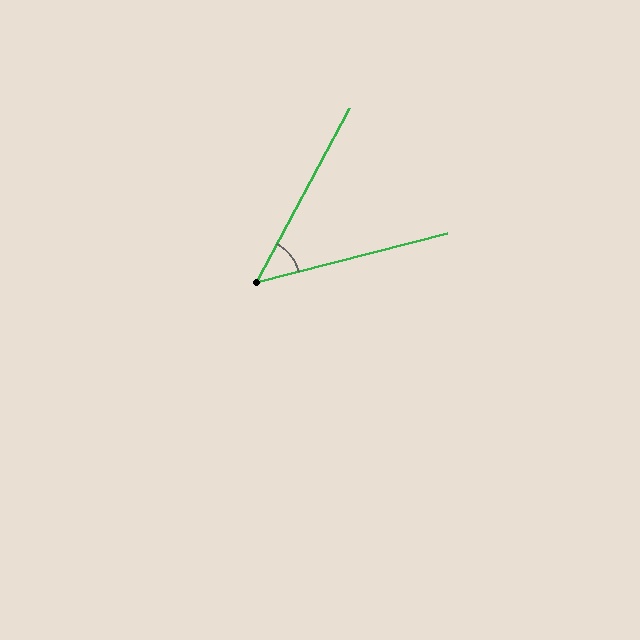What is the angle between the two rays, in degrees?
Approximately 47 degrees.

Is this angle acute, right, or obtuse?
It is acute.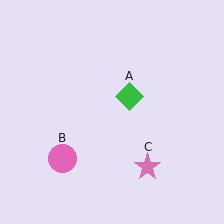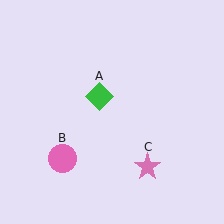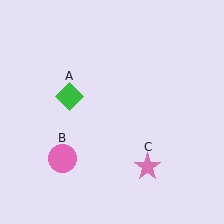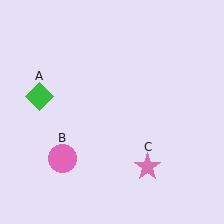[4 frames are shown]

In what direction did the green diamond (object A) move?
The green diamond (object A) moved left.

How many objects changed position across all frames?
1 object changed position: green diamond (object A).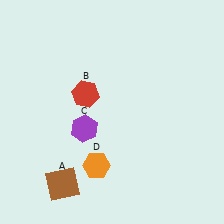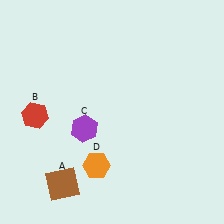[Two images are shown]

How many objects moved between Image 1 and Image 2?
1 object moved between the two images.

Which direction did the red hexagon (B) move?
The red hexagon (B) moved left.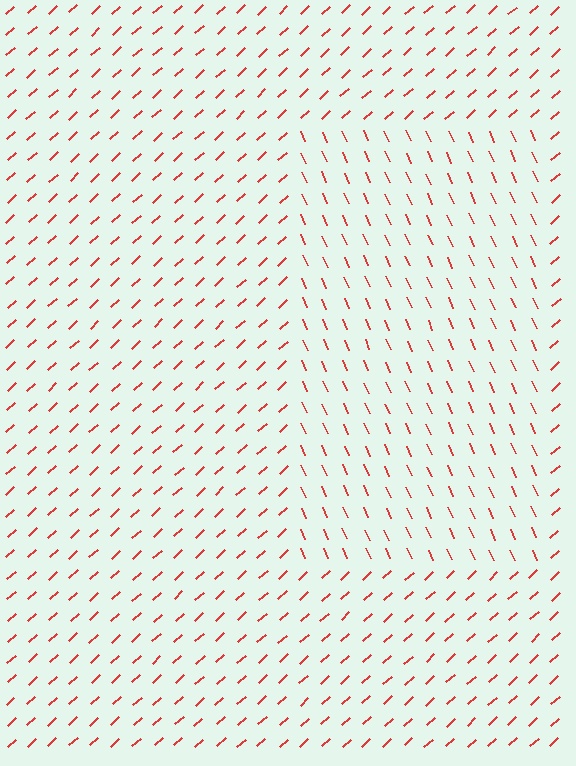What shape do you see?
I see a rectangle.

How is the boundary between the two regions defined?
The boundary is defined purely by a change in line orientation (approximately 72 degrees difference). All lines are the same color and thickness.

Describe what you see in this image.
The image is filled with small red line segments. A rectangle region in the image has lines oriented differently from the surrounding lines, creating a visible texture boundary.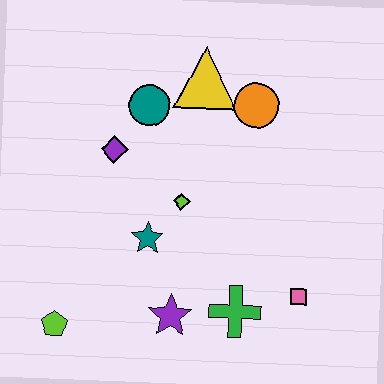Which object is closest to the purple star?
The green cross is closest to the purple star.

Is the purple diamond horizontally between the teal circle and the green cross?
No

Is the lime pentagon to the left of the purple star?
Yes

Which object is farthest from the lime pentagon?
The orange circle is farthest from the lime pentagon.